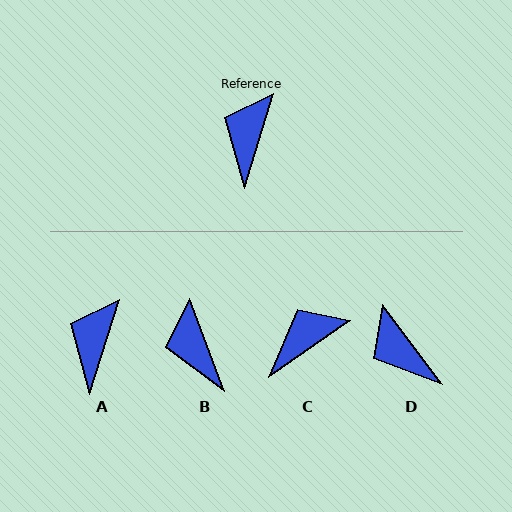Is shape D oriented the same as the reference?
No, it is off by about 54 degrees.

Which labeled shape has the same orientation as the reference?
A.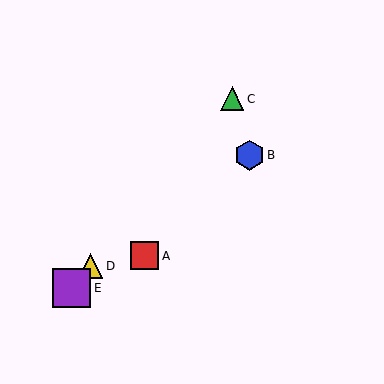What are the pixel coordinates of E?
Object E is at (72, 288).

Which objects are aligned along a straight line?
Objects C, D, E are aligned along a straight line.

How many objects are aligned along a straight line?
3 objects (C, D, E) are aligned along a straight line.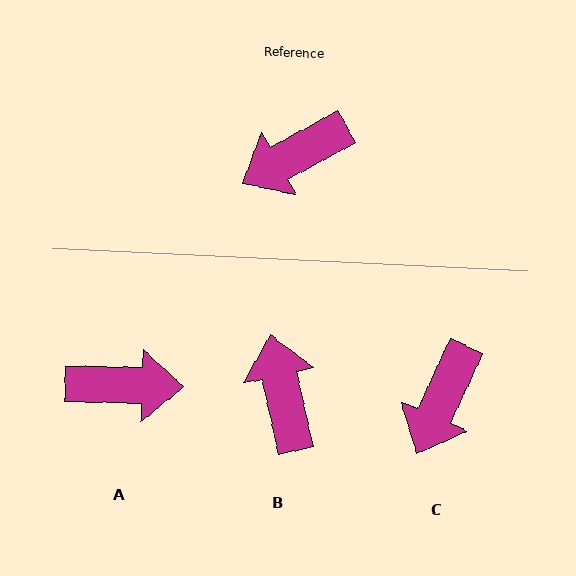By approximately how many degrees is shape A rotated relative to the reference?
Approximately 150 degrees counter-clockwise.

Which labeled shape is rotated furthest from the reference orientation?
A, about 150 degrees away.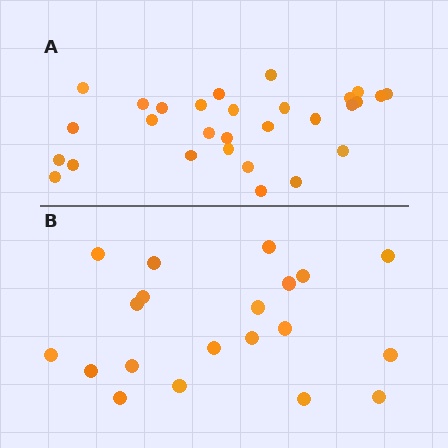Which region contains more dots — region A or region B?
Region A (the top region) has more dots.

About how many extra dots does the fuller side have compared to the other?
Region A has roughly 8 or so more dots than region B.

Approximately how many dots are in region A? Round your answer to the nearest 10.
About 30 dots. (The exact count is 29, which rounds to 30.)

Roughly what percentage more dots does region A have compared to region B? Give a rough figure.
About 45% more.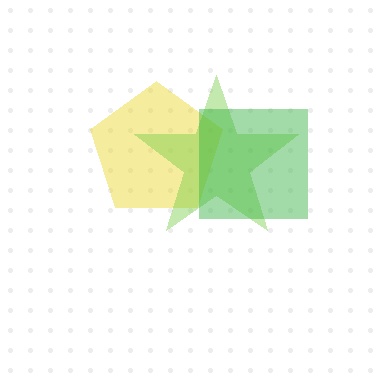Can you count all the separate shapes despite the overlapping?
Yes, there are 3 separate shapes.